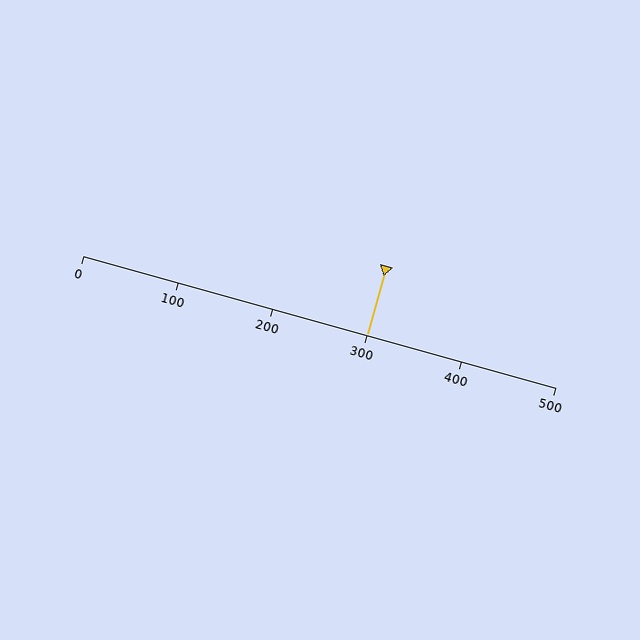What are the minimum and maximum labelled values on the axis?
The axis runs from 0 to 500.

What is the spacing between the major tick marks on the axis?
The major ticks are spaced 100 apart.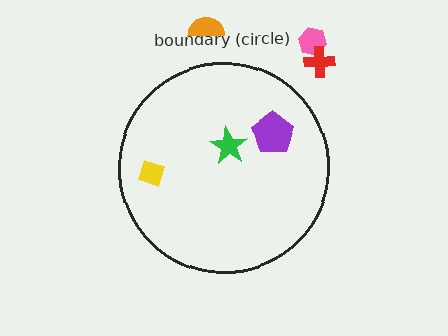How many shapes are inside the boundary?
3 inside, 3 outside.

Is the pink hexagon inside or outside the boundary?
Outside.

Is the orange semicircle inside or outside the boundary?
Outside.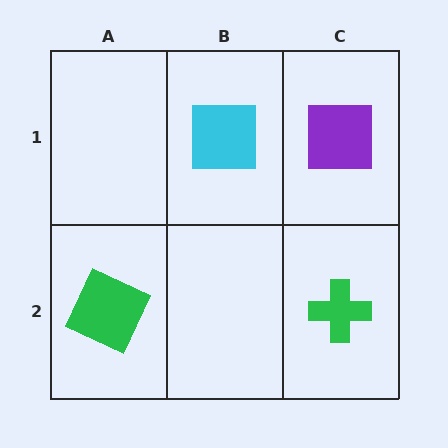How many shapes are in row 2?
2 shapes.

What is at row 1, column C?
A purple square.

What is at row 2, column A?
A green square.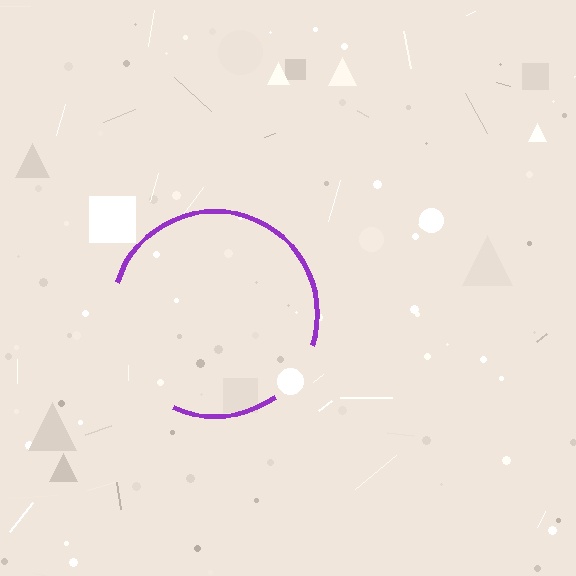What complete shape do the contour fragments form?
The contour fragments form a circle.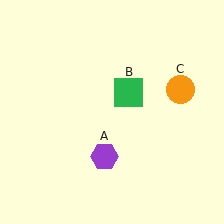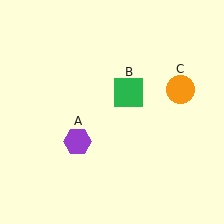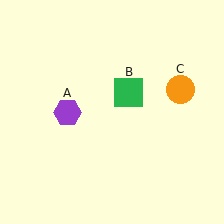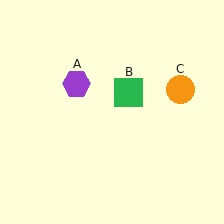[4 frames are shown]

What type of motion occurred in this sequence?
The purple hexagon (object A) rotated clockwise around the center of the scene.